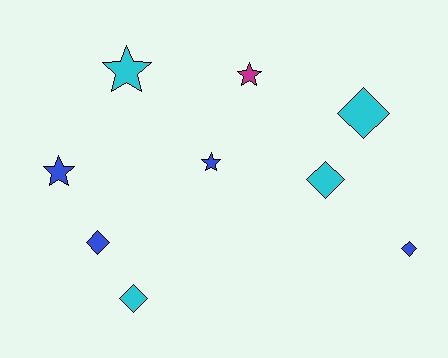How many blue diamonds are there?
There are 2 blue diamonds.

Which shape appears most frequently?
Diamond, with 5 objects.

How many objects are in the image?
There are 9 objects.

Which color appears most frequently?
Blue, with 4 objects.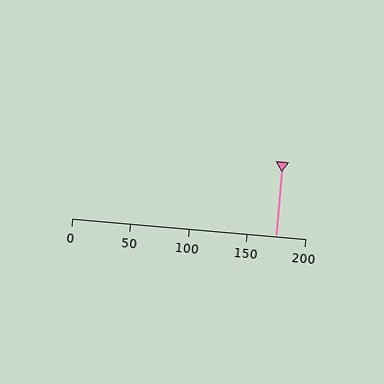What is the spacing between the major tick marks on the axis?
The major ticks are spaced 50 apart.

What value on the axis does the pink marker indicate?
The marker indicates approximately 175.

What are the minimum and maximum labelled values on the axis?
The axis runs from 0 to 200.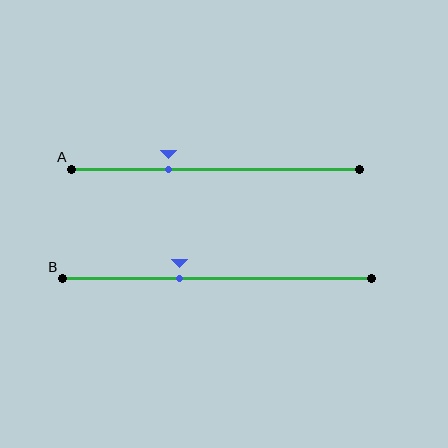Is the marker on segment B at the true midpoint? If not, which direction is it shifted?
No, the marker on segment B is shifted to the left by about 12% of the segment length.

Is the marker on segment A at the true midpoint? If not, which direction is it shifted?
No, the marker on segment A is shifted to the left by about 16% of the segment length.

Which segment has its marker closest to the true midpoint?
Segment B has its marker closest to the true midpoint.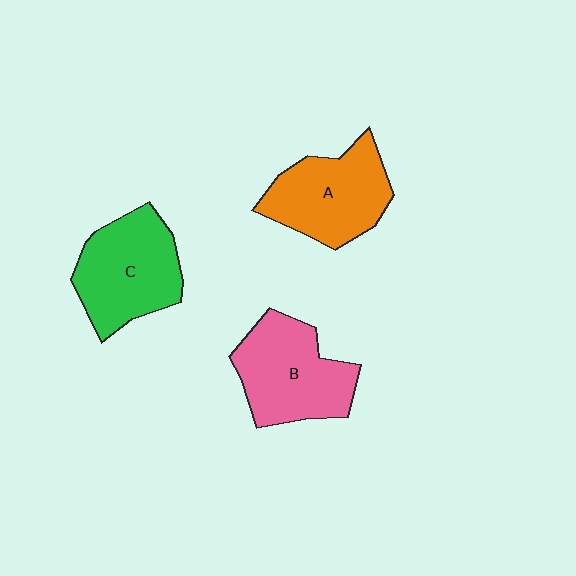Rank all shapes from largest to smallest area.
From largest to smallest: C (green), B (pink), A (orange).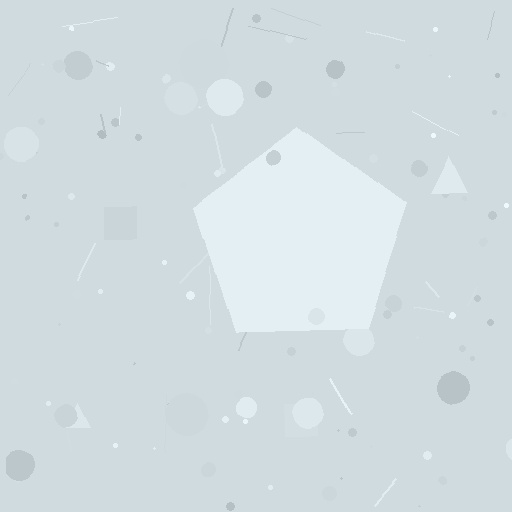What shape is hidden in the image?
A pentagon is hidden in the image.